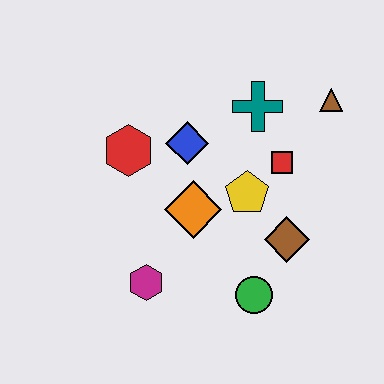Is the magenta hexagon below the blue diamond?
Yes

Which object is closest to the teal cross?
The red square is closest to the teal cross.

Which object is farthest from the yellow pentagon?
The magenta hexagon is farthest from the yellow pentagon.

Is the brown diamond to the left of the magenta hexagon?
No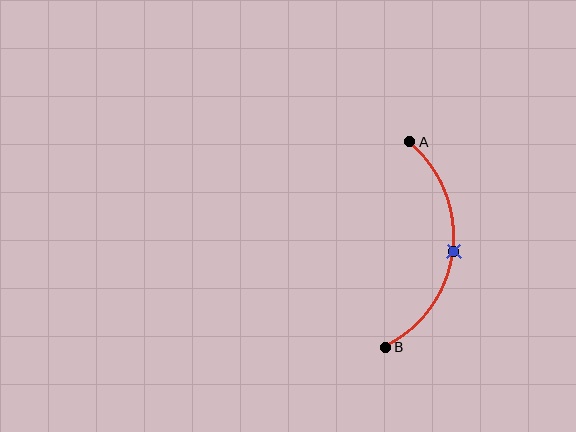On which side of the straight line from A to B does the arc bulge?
The arc bulges to the right of the straight line connecting A and B.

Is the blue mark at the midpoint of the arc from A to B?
Yes. The blue mark lies on the arc at equal arc-length from both A and B — it is the arc midpoint.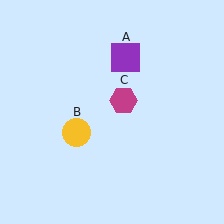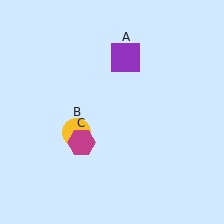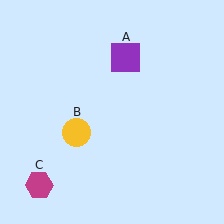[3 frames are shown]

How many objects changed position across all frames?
1 object changed position: magenta hexagon (object C).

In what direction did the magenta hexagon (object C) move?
The magenta hexagon (object C) moved down and to the left.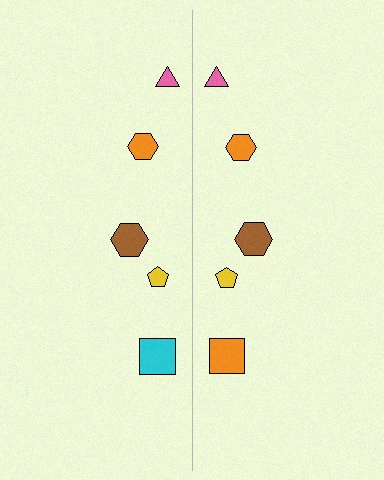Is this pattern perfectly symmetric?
No, the pattern is not perfectly symmetric. The orange square on the right side breaks the symmetry — its mirror counterpart is cyan.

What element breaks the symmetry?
The orange square on the right side breaks the symmetry — its mirror counterpart is cyan.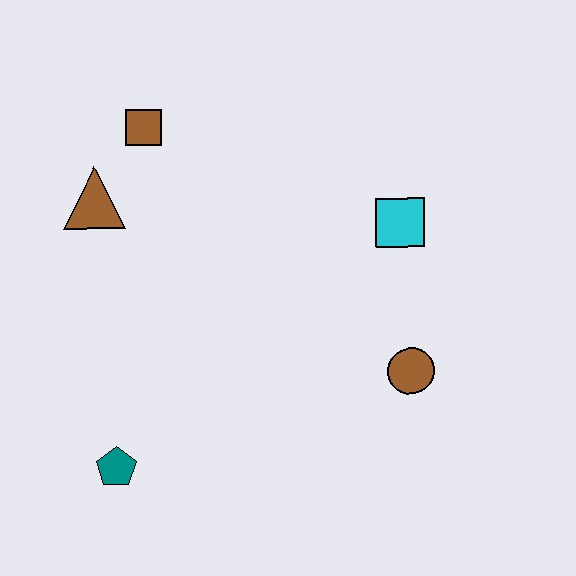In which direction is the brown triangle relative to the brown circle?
The brown triangle is to the left of the brown circle.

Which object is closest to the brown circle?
The cyan square is closest to the brown circle.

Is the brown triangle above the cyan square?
Yes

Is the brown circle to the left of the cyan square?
No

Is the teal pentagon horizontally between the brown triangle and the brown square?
Yes